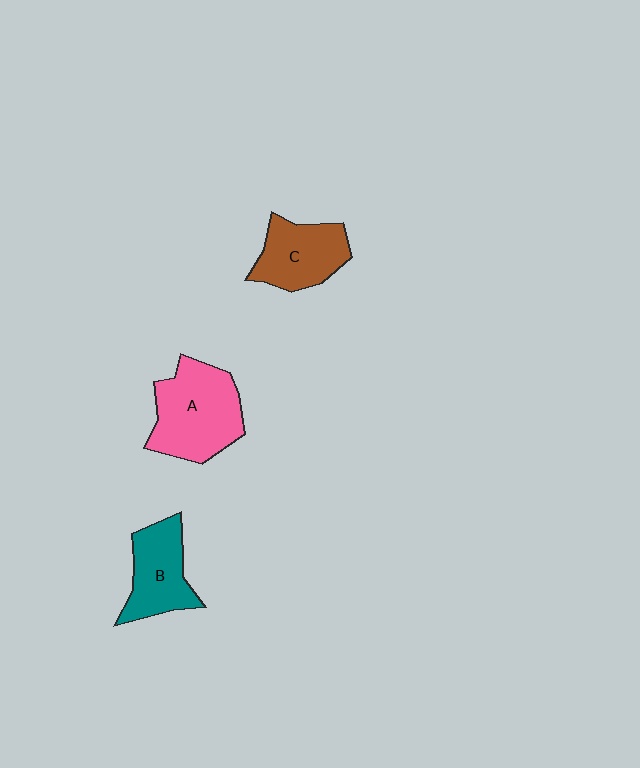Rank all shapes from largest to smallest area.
From largest to smallest: A (pink), C (brown), B (teal).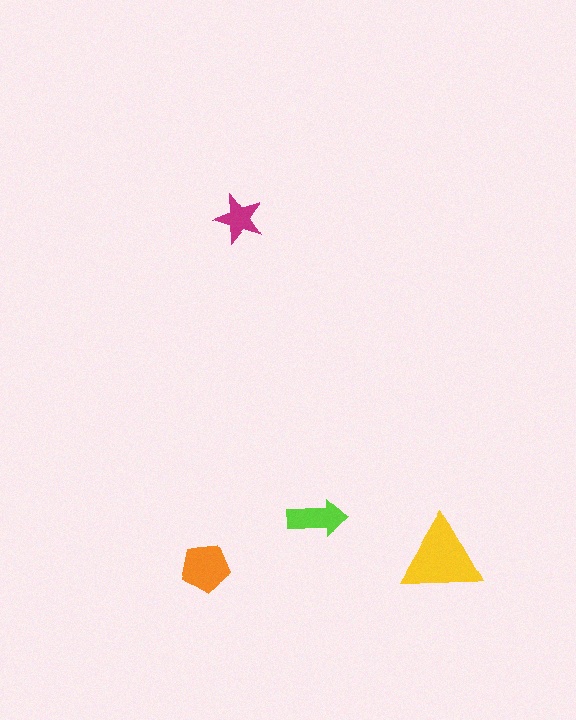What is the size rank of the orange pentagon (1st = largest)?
2nd.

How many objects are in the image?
There are 4 objects in the image.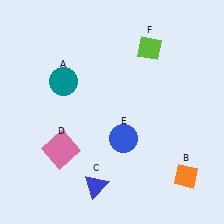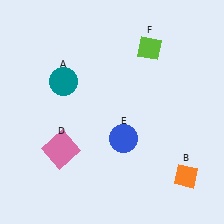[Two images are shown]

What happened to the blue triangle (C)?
The blue triangle (C) was removed in Image 2. It was in the bottom-left area of Image 1.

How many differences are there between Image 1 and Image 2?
There is 1 difference between the two images.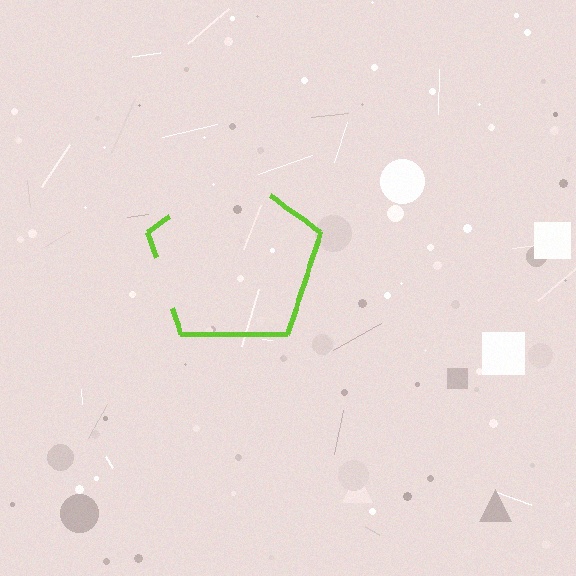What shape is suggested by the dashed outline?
The dashed outline suggests a pentagon.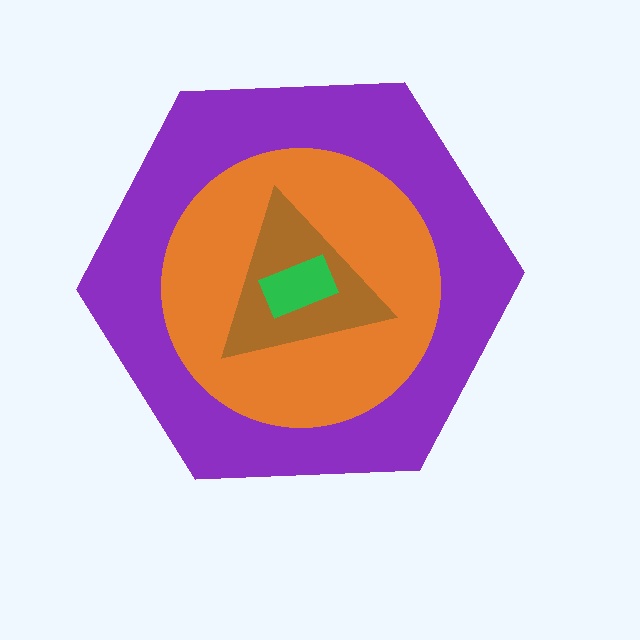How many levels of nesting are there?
4.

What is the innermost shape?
The green rectangle.